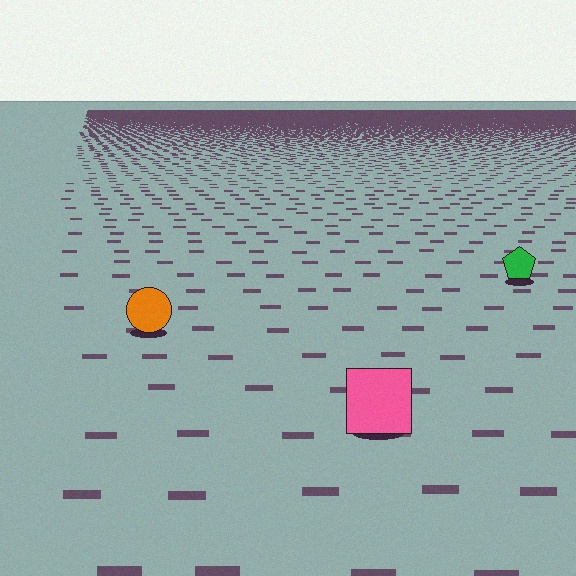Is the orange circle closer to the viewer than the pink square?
No. The pink square is closer — you can tell from the texture gradient: the ground texture is coarser near it.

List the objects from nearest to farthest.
From nearest to farthest: the pink square, the orange circle, the green pentagon.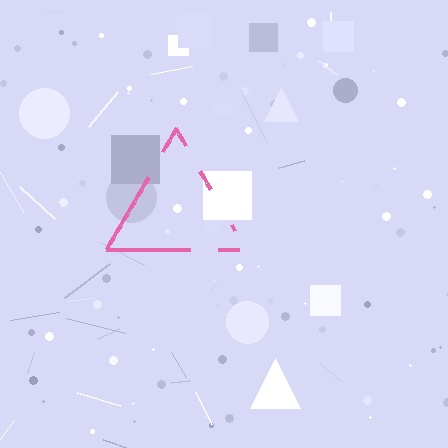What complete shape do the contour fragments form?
The contour fragments form a triangle.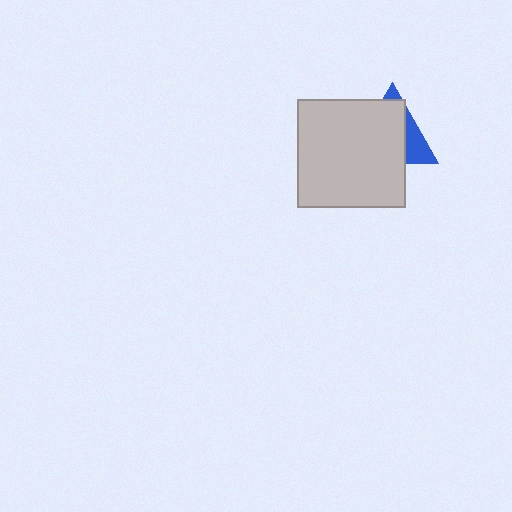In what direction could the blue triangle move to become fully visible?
The blue triangle could move toward the upper-right. That would shift it out from behind the light gray square entirely.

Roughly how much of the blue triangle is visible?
A small part of it is visible (roughly 30%).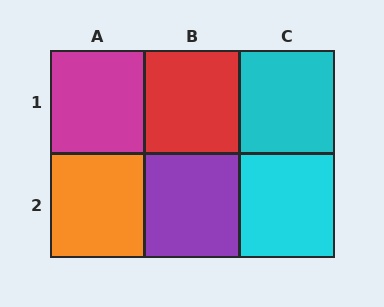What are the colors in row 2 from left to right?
Orange, purple, cyan.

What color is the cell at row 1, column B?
Red.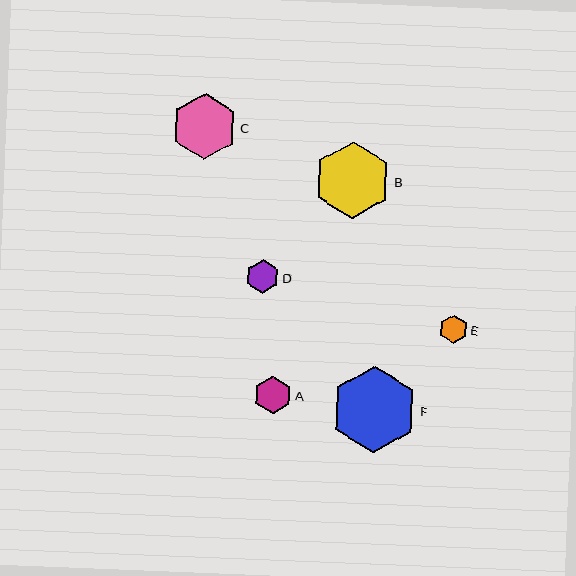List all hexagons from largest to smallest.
From largest to smallest: F, B, C, A, D, E.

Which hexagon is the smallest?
Hexagon E is the smallest with a size of approximately 28 pixels.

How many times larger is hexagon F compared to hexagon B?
Hexagon F is approximately 1.1 times the size of hexagon B.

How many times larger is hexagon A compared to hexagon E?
Hexagon A is approximately 1.3 times the size of hexagon E.